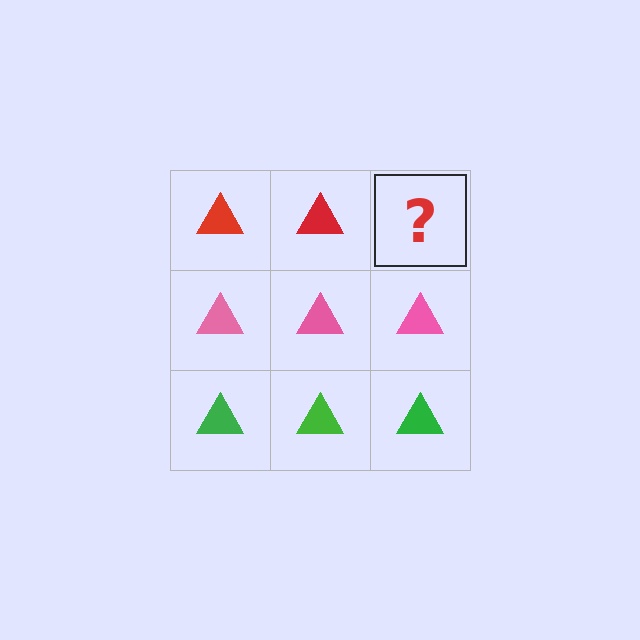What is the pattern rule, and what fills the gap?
The rule is that each row has a consistent color. The gap should be filled with a red triangle.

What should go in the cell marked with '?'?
The missing cell should contain a red triangle.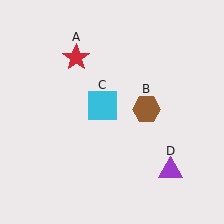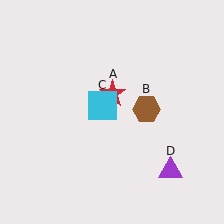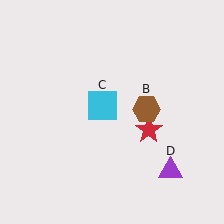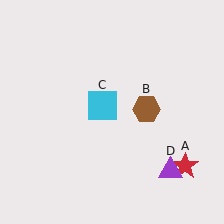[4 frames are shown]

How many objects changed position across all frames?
1 object changed position: red star (object A).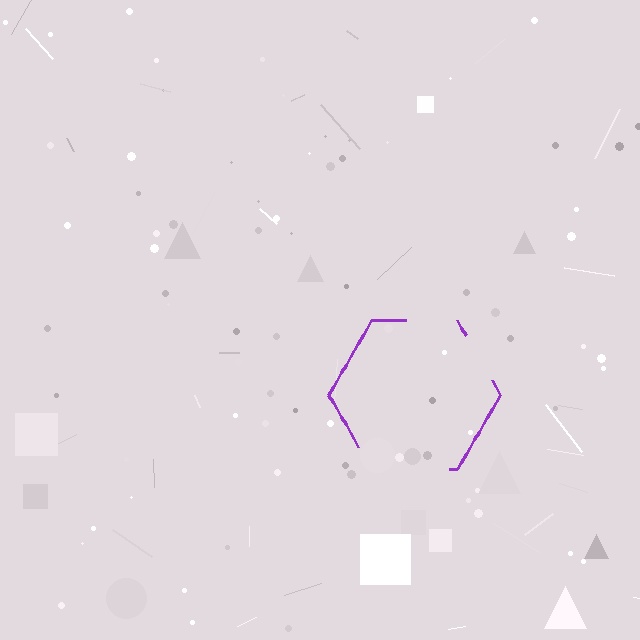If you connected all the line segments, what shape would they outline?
They would outline a hexagon.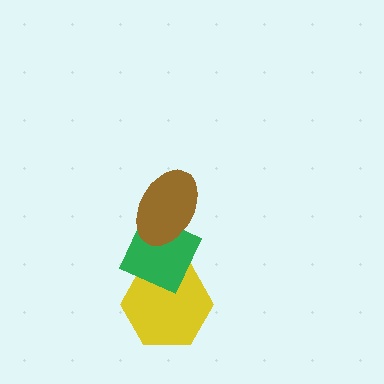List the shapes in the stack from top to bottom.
From top to bottom: the brown ellipse, the green diamond, the yellow hexagon.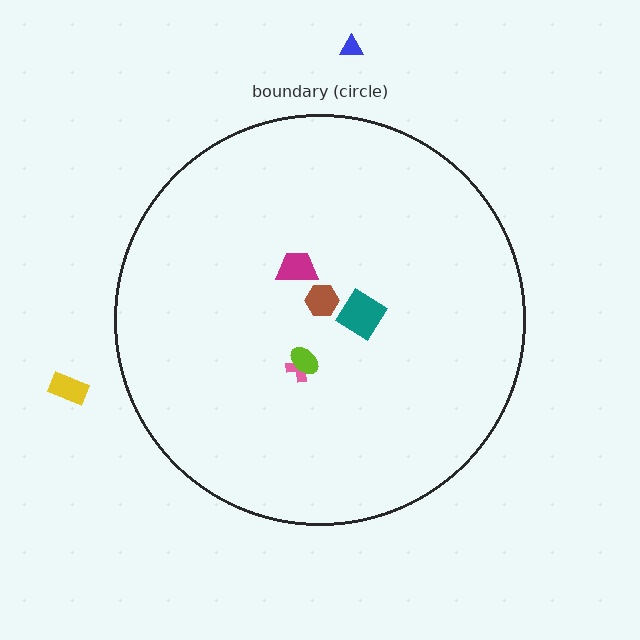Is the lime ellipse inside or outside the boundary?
Inside.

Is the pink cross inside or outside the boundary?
Inside.